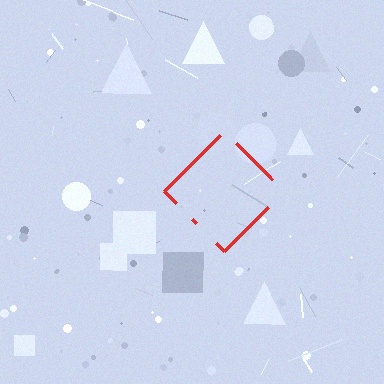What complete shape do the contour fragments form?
The contour fragments form a diamond.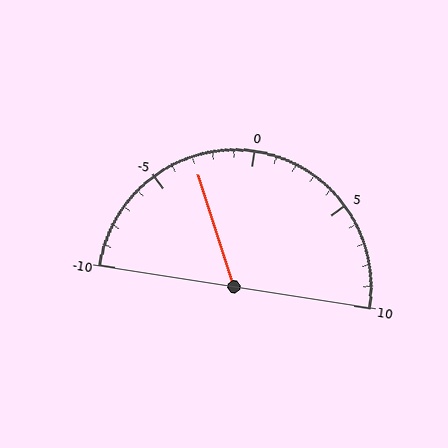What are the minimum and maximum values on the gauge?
The gauge ranges from -10 to 10.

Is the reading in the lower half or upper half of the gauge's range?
The reading is in the lower half of the range (-10 to 10).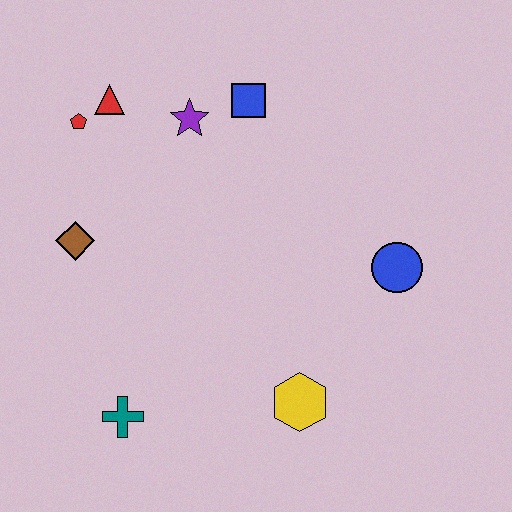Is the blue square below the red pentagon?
No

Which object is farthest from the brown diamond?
The blue circle is farthest from the brown diamond.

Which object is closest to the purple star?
The blue square is closest to the purple star.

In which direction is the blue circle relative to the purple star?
The blue circle is to the right of the purple star.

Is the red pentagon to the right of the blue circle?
No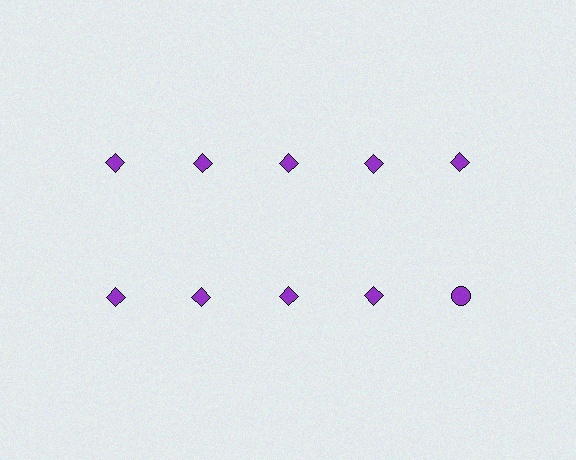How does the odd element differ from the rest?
It has a different shape: circle instead of diamond.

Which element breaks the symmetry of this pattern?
The purple circle in the second row, rightmost column breaks the symmetry. All other shapes are purple diamonds.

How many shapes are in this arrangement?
There are 10 shapes arranged in a grid pattern.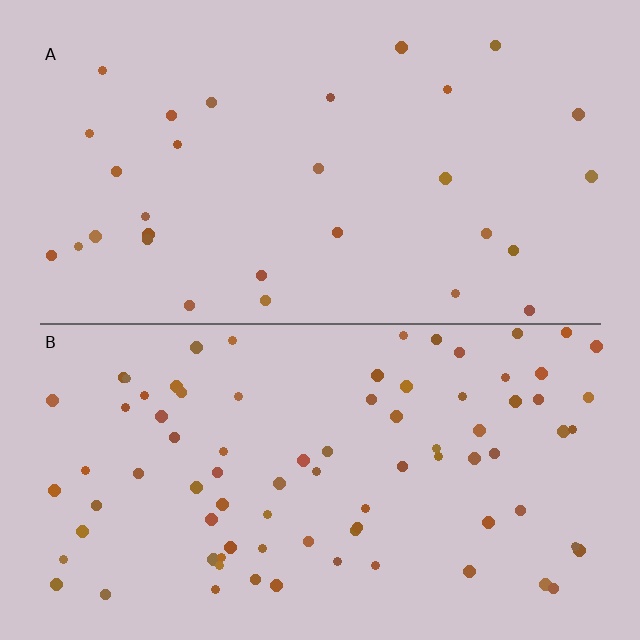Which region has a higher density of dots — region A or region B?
B (the bottom).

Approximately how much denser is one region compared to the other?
Approximately 2.7× — region B over region A.